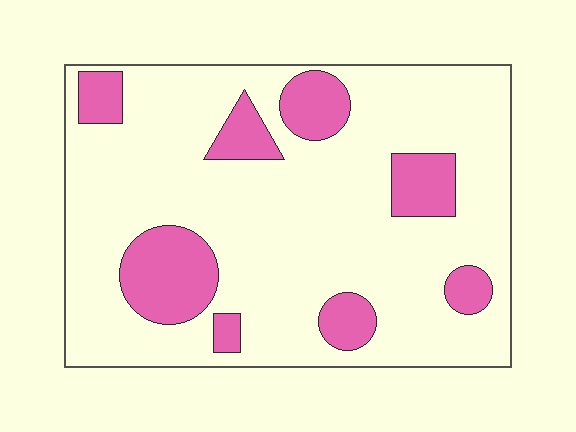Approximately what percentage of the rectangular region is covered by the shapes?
Approximately 20%.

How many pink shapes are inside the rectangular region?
8.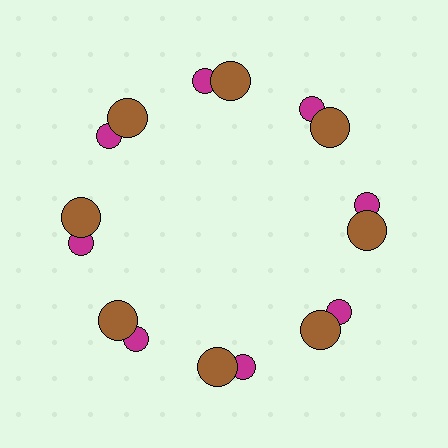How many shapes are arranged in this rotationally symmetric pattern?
There are 16 shapes, arranged in 8 groups of 2.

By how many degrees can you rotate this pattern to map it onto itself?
The pattern maps onto itself every 45 degrees of rotation.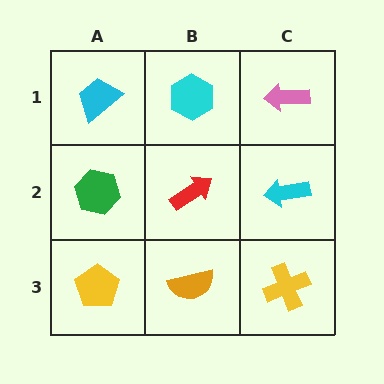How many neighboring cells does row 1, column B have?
3.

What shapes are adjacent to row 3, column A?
A green hexagon (row 2, column A), an orange semicircle (row 3, column B).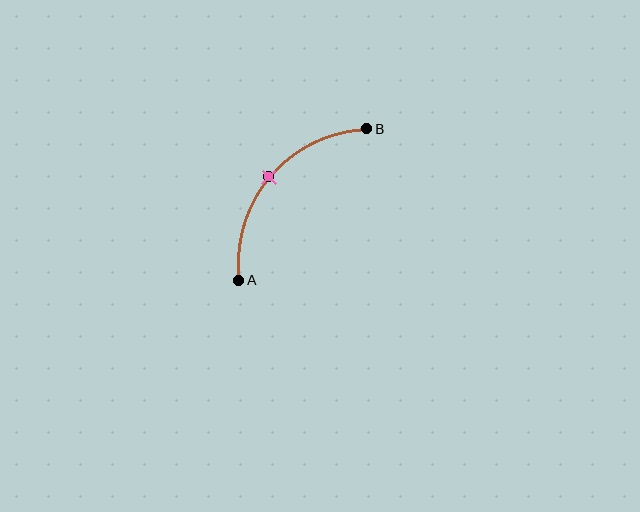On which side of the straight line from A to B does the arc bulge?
The arc bulges above and to the left of the straight line connecting A and B.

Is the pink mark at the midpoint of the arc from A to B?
Yes. The pink mark lies on the arc at equal arc-length from both A and B — it is the arc midpoint.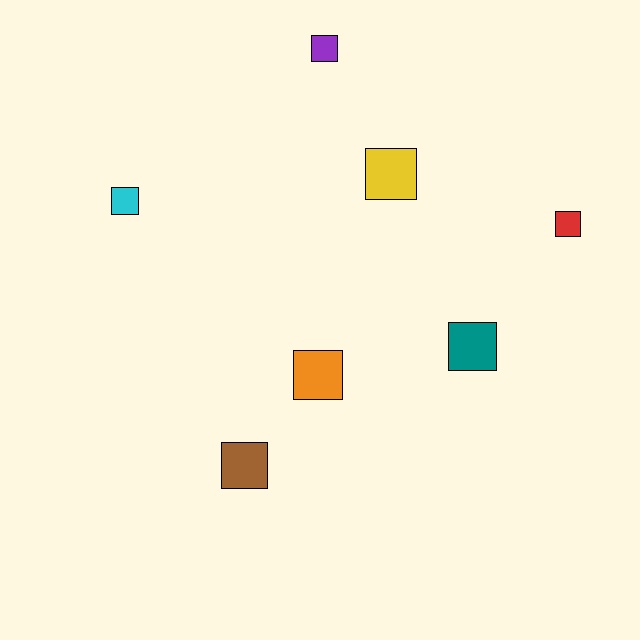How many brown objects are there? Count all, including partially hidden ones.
There is 1 brown object.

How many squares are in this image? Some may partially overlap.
There are 7 squares.